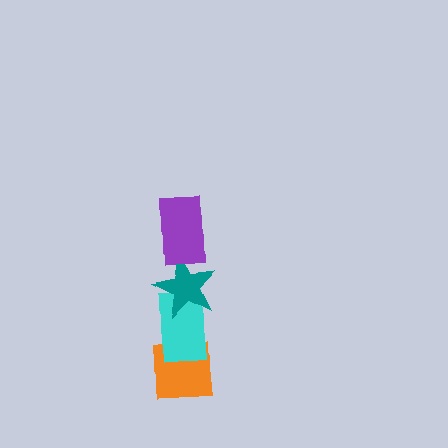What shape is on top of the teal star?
The purple rectangle is on top of the teal star.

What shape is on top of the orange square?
The cyan rectangle is on top of the orange square.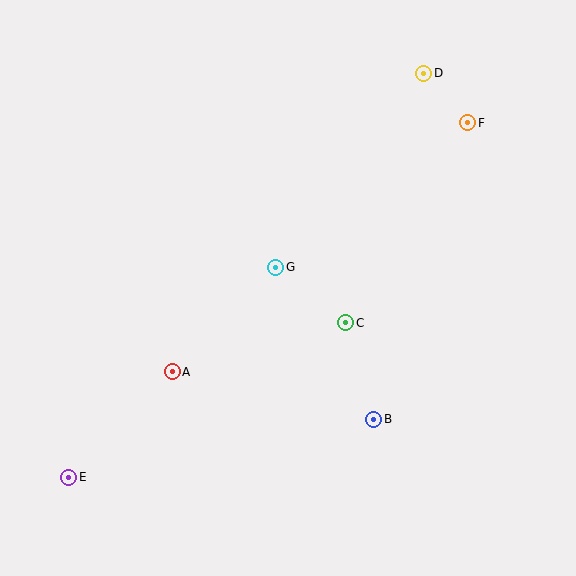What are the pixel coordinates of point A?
Point A is at (172, 372).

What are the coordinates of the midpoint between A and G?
The midpoint between A and G is at (224, 319).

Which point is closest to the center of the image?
Point G at (276, 267) is closest to the center.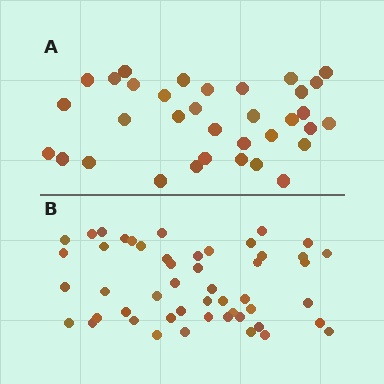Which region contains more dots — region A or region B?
Region B (the bottom region) has more dots.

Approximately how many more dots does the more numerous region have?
Region B has approximately 15 more dots than region A.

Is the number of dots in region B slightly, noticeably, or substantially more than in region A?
Region B has substantially more. The ratio is roughly 1.5 to 1.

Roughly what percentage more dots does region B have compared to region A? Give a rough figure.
About 45% more.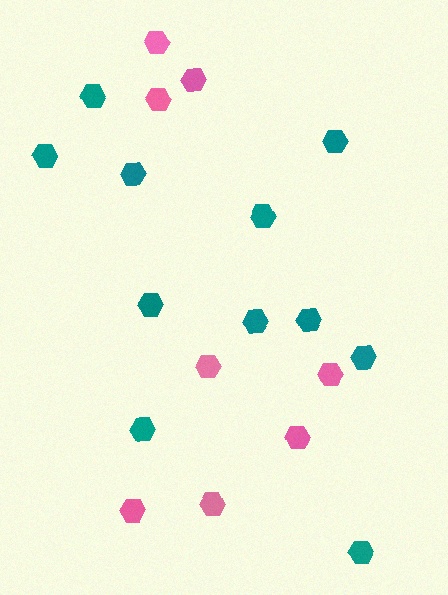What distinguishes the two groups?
There are 2 groups: one group of pink hexagons (8) and one group of teal hexagons (11).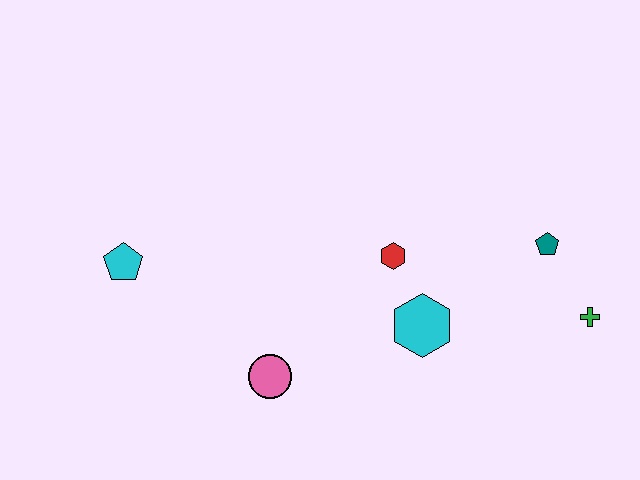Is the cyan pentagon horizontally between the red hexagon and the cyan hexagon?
No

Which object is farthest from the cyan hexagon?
The cyan pentagon is farthest from the cyan hexagon.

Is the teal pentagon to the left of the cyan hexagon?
No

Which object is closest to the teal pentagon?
The green cross is closest to the teal pentagon.